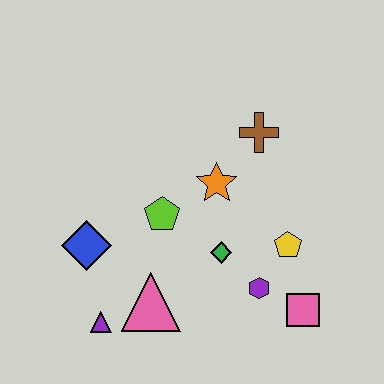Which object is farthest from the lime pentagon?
The pink square is farthest from the lime pentagon.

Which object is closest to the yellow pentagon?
The purple hexagon is closest to the yellow pentagon.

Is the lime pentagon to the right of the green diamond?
No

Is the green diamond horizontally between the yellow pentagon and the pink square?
No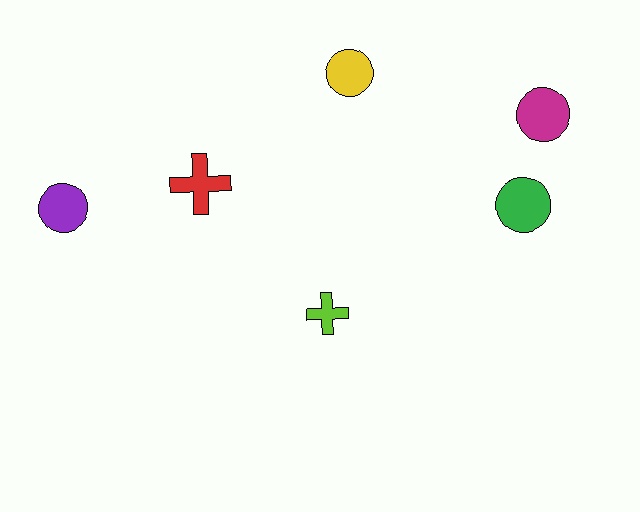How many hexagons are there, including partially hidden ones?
There are no hexagons.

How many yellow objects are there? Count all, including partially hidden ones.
There is 1 yellow object.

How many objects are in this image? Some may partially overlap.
There are 6 objects.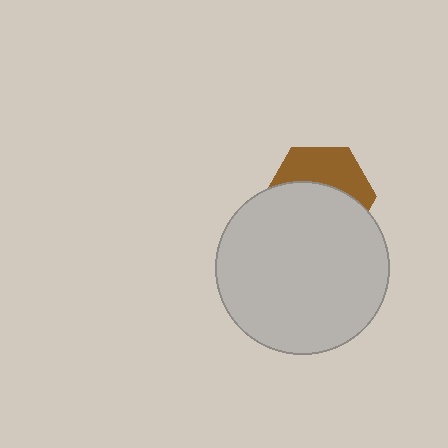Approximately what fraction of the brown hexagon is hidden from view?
Roughly 60% of the brown hexagon is hidden behind the light gray circle.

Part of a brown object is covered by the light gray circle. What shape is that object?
It is a hexagon.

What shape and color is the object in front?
The object in front is a light gray circle.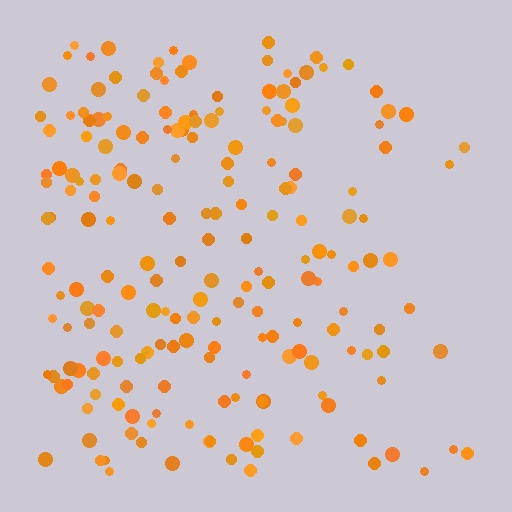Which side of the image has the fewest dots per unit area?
The right.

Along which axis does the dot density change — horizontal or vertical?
Horizontal.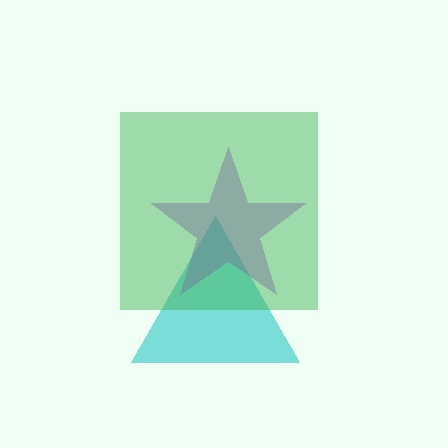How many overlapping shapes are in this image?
There are 3 overlapping shapes in the image.